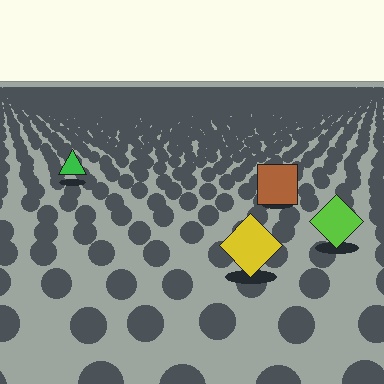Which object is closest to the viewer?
The yellow diamond is closest. The texture marks near it are larger and more spread out.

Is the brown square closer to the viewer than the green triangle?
Yes. The brown square is closer — you can tell from the texture gradient: the ground texture is coarser near it.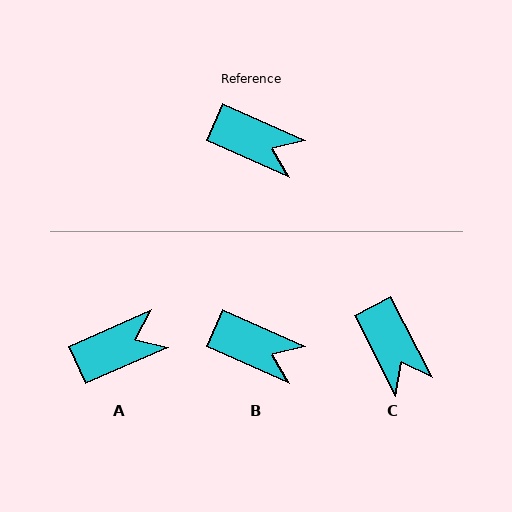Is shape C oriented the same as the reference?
No, it is off by about 39 degrees.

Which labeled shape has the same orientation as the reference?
B.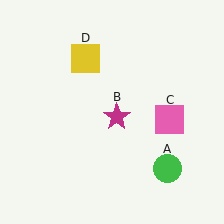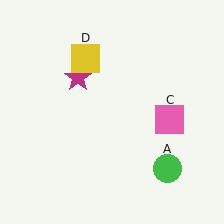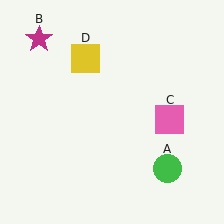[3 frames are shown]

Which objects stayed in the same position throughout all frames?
Green circle (object A) and pink square (object C) and yellow square (object D) remained stationary.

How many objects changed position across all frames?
1 object changed position: magenta star (object B).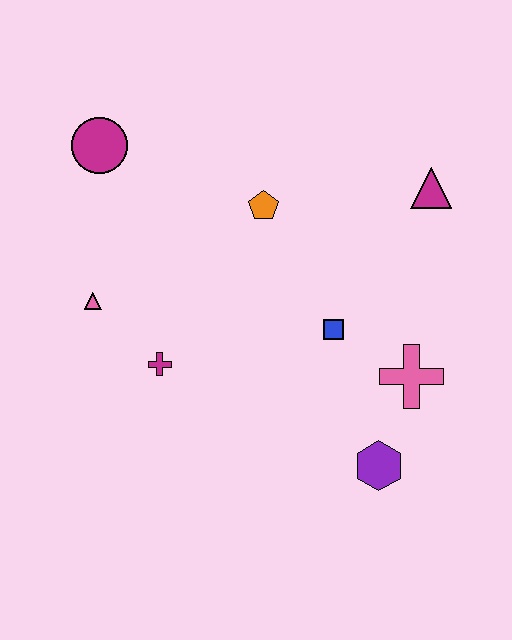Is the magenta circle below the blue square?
No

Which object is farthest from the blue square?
The magenta circle is farthest from the blue square.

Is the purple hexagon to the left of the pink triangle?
No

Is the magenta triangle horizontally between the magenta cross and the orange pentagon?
No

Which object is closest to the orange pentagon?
The blue square is closest to the orange pentagon.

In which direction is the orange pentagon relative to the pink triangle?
The orange pentagon is to the right of the pink triangle.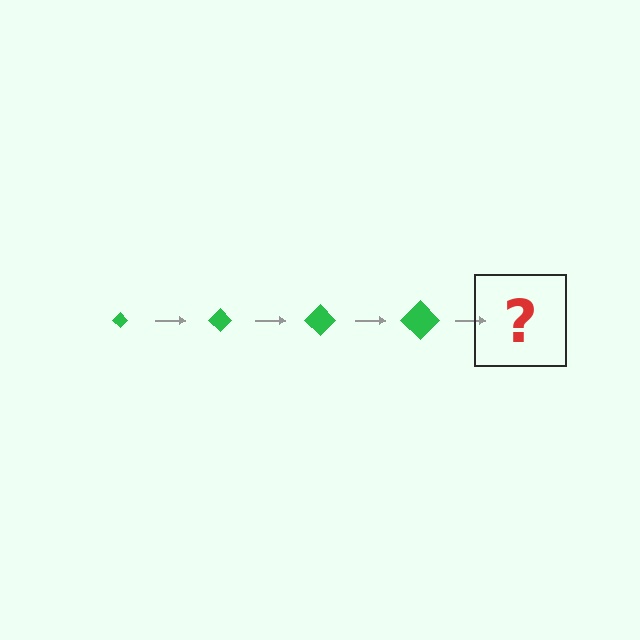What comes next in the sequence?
The next element should be a green diamond, larger than the previous one.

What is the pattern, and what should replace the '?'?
The pattern is that the diamond gets progressively larger each step. The '?' should be a green diamond, larger than the previous one.